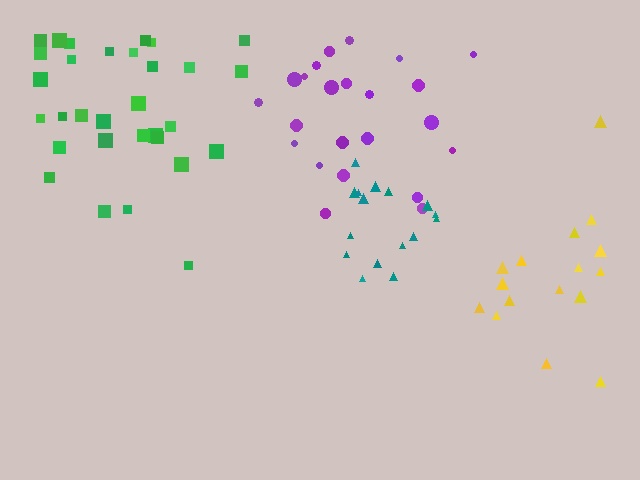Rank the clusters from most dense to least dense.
teal, purple, green, yellow.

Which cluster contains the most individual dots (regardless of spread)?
Green (31).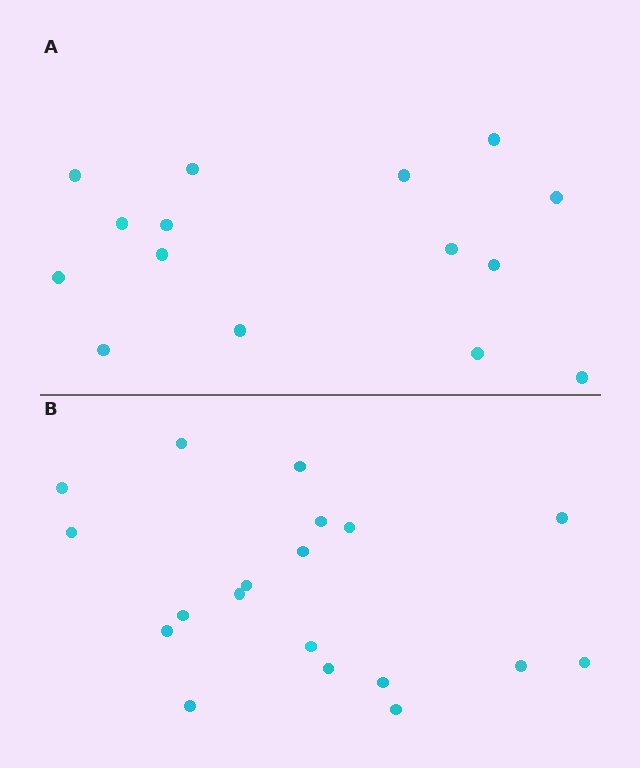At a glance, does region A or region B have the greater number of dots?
Region B (the bottom region) has more dots.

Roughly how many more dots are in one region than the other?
Region B has about 4 more dots than region A.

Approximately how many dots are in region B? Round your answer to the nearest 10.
About 20 dots. (The exact count is 19, which rounds to 20.)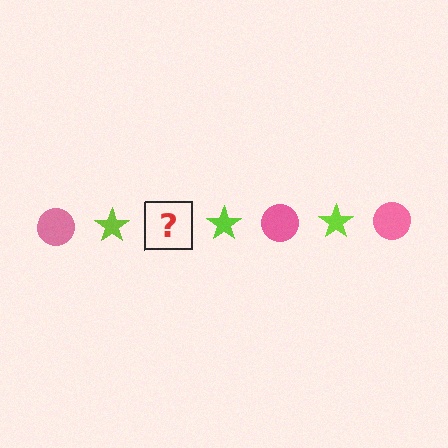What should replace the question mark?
The question mark should be replaced with a pink circle.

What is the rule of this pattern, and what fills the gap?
The rule is that the pattern alternates between pink circle and lime star. The gap should be filled with a pink circle.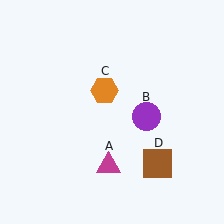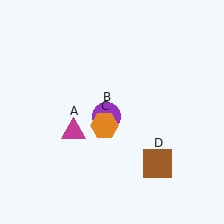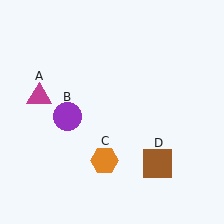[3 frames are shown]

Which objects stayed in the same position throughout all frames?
Brown square (object D) remained stationary.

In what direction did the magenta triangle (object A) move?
The magenta triangle (object A) moved up and to the left.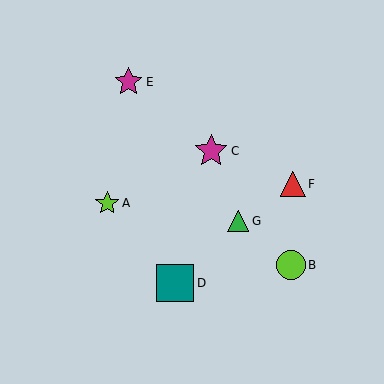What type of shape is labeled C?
Shape C is a magenta star.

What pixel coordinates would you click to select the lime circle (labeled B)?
Click at (291, 265) to select the lime circle B.